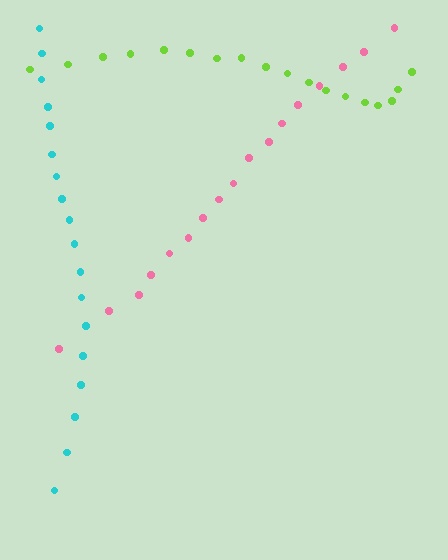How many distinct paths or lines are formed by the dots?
There are 3 distinct paths.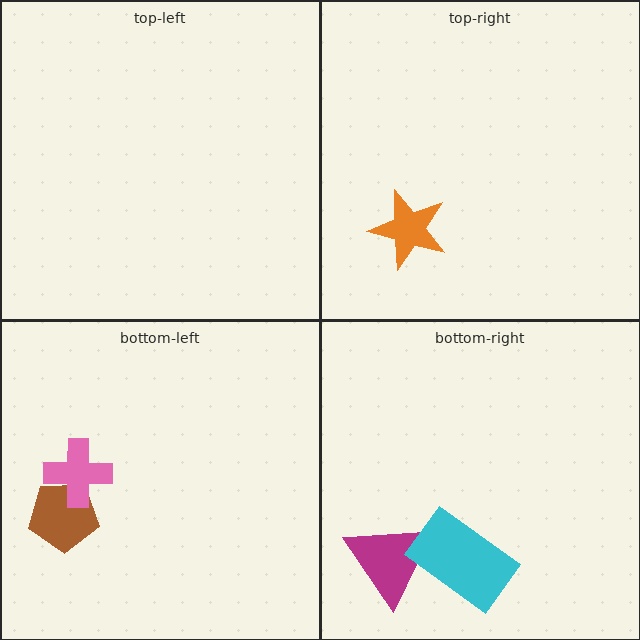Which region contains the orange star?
The top-right region.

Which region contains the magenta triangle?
The bottom-right region.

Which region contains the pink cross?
The bottom-left region.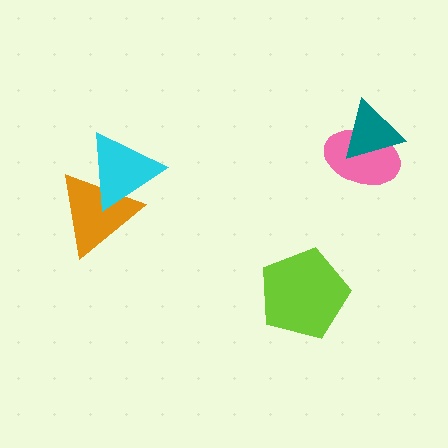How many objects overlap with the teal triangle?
1 object overlaps with the teal triangle.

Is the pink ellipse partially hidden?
Yes, it is partially covered by another shape.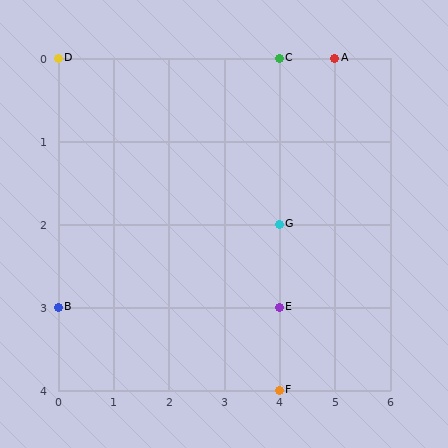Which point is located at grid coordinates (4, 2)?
Point G is at (4, 2).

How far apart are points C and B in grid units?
Points C and B are 4 columns and 3 rows apart (about 5.0 grid units diagonally).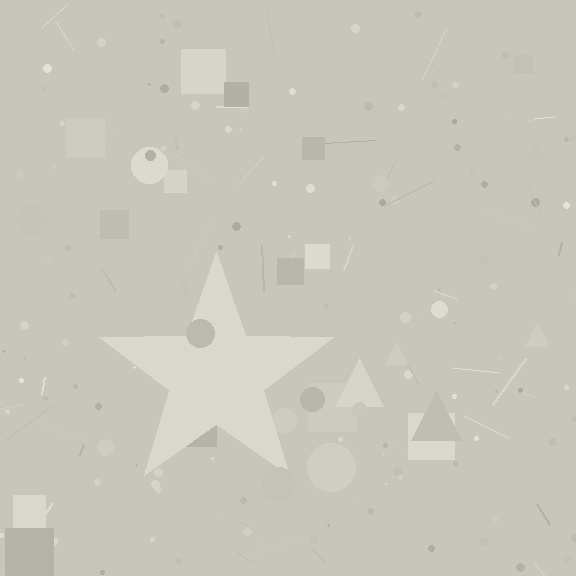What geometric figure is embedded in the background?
A star is embedded in the background.